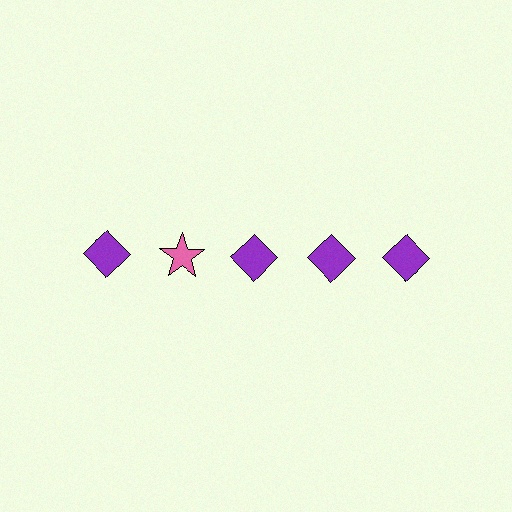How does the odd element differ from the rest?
It differs in both color (pink instead of purple) and shape (star instead of diamond).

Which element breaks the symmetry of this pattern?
The pink star in the top row, second from left column breaks the symmetry. All other shapes are purple diamonds.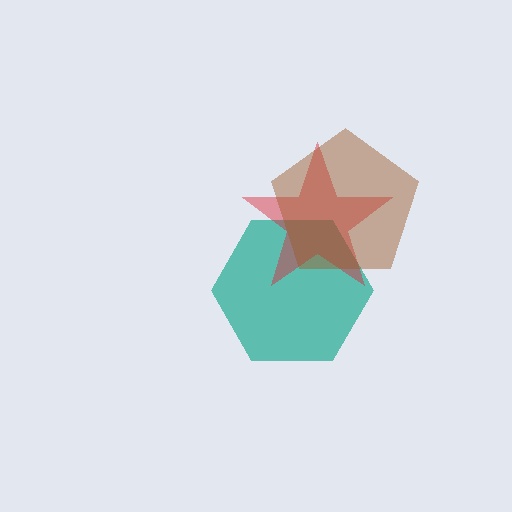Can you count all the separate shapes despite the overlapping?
Yes, there are 3 separate shapes.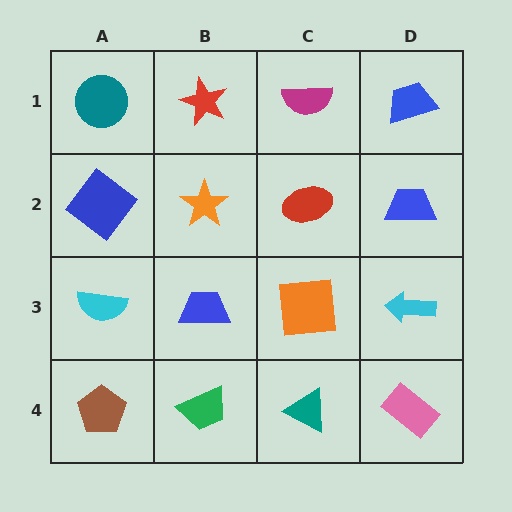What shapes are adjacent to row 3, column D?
A blue trapezoid (row 2, column D), a pink rectangle (row 4, column D), an orange square (row 3, column C).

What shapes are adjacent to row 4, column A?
A cyan semicircle (row 3, column A), a green trapezoid (row 4, column B).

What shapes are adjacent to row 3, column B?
An orange star (row 2, column B), a green trapezoid (row 4, column B), a cyan semicircle (row 3, column A), an orange square (row 3, column C).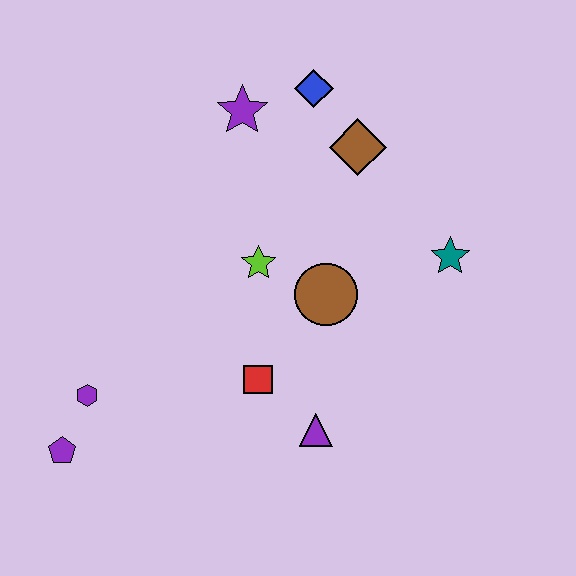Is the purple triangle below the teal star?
Yes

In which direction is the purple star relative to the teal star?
The purple star is to the left of the teal star.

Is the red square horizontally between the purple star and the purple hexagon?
No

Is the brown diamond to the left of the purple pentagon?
No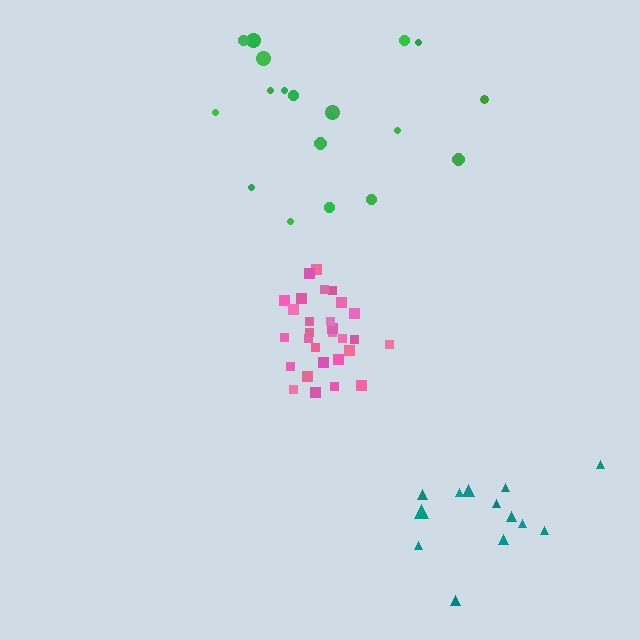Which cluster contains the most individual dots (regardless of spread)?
Pink (29).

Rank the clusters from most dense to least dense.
pink, teal, green.